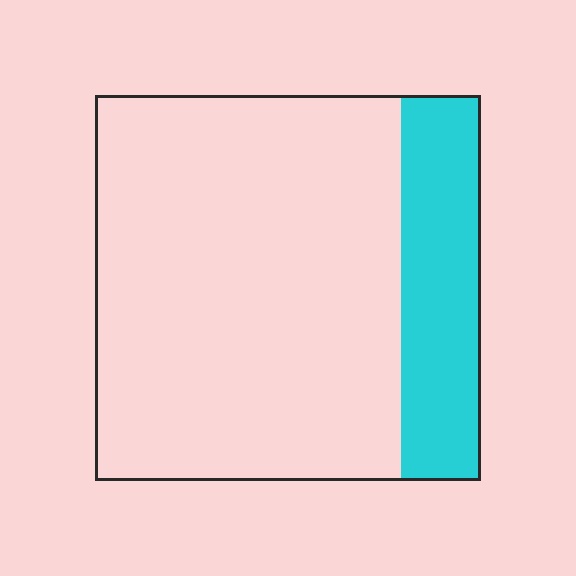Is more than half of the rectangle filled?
No.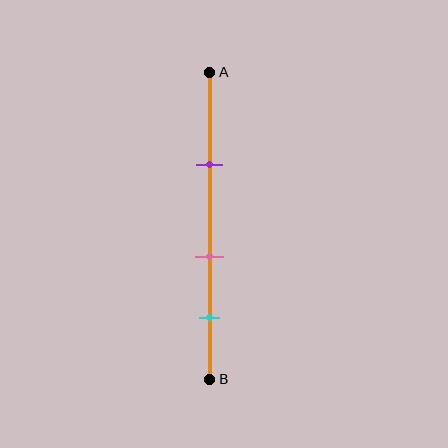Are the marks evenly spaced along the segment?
Yes, the marks are approximately evenly spaced.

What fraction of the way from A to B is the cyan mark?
The cyan mark is approximately 80% (0.8) of the way from A to B.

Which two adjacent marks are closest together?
The pink and cyan marks are the closest adjacent pair.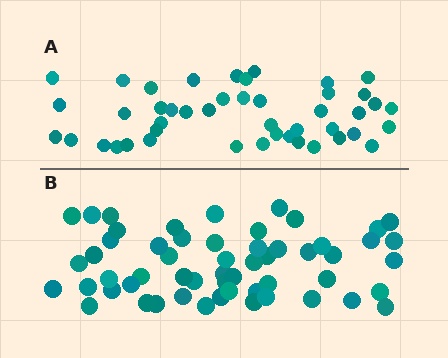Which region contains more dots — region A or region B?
Region B (the bottom region) has more dots.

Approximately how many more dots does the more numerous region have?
Region B has roughly 12 or so more dots than region A.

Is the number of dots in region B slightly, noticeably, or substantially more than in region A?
Region B has only slightly more — the two regions are fairly close. The ratio is roughly 1.2 to 1.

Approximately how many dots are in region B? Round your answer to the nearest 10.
About 60 dots. (The exact count is 56, which rounds to 60.)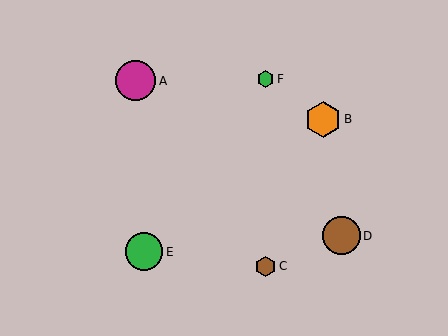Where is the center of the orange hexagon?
The center of the orange hexagon is at (323, 119).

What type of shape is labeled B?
Shape B is an orange hexagon.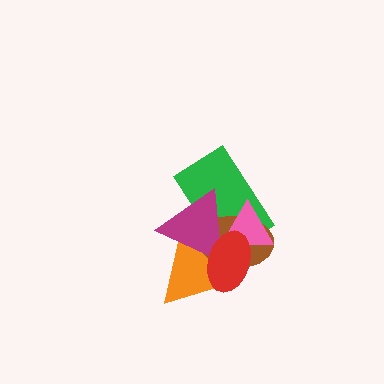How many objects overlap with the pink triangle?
4 objects overlap with the pink triangle.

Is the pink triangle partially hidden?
Yes, it is partially covered by another shape.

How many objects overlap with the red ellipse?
5 objects overlap with the red ellipse.